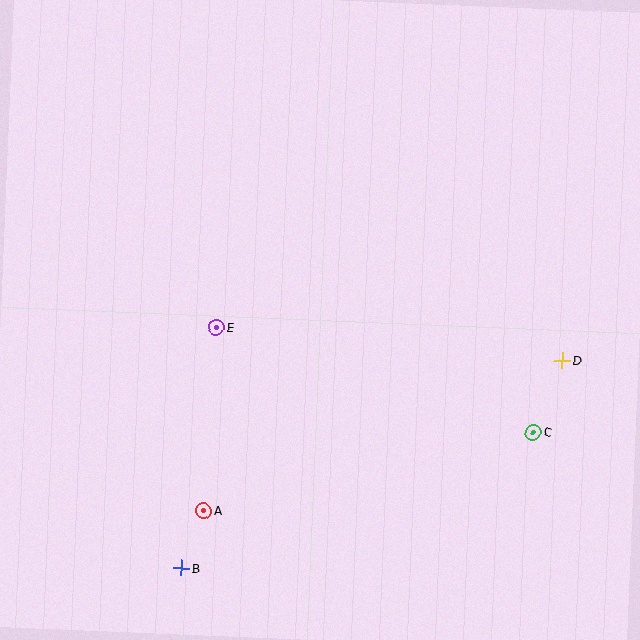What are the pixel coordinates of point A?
Point A is at (204, 510).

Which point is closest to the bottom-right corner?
Point C is closest to the bottom-right corner.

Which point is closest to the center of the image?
Point E at (217, 328) is closest to the center.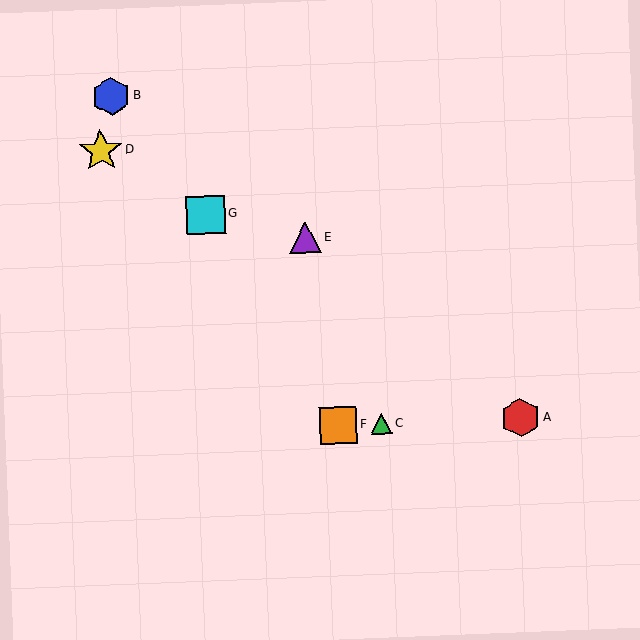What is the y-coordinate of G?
Object G is at y≈215.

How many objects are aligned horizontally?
3 objects (A, C, F) are aligned horizontally.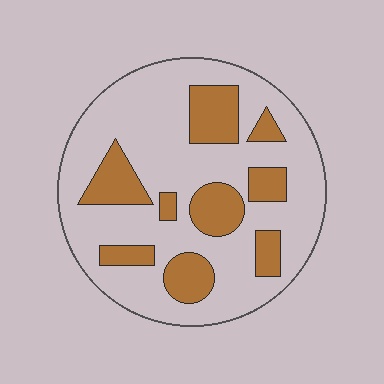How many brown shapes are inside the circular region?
9.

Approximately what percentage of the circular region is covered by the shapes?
Approximately 25%.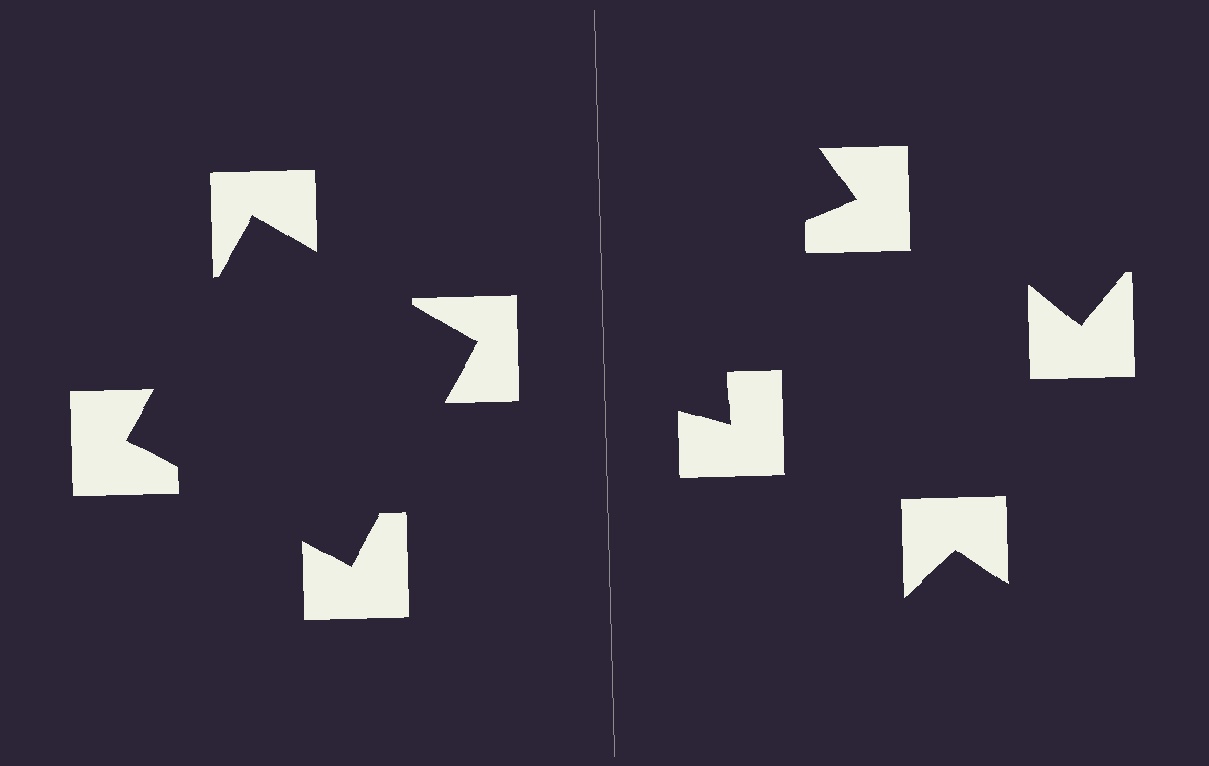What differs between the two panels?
The notched squares are positioned identically on both sides; only the wedge orientations differ. On the left they align to a square; on the right they are misaligned.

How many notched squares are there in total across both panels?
8 — 4 on each side.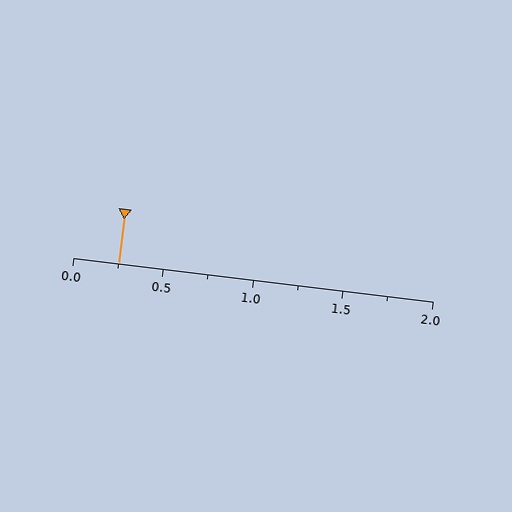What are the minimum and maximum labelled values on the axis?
The axis runs from 0.0 to 2.0.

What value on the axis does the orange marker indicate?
The marker indicates approximately 0.25.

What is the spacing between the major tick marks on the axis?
The major ticks are spaced 0.5 apart.